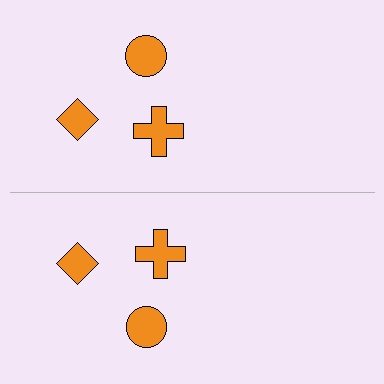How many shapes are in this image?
There are 6 shapes in this image.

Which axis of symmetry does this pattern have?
The pattern has a horizontal axis of symmetry running through the center of the image.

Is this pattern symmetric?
Yes, this pattern has bilateral (reflection) symmetry.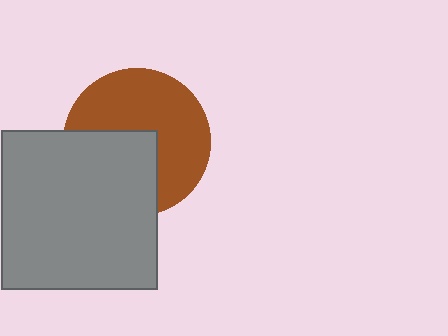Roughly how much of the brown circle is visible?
About half of it is visible (roughly 60%).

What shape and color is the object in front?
The object in front is a gray rectangle.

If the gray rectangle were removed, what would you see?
You would see the complete brown circle.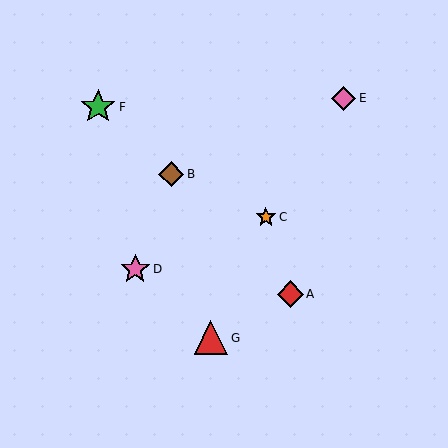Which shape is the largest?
The green star (labeled F) is the largest.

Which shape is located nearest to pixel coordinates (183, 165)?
The brown diamond (labeled B) at (171, 174) is nearest to that location.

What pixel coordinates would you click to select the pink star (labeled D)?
Click at (135, 269) to select the pink star D.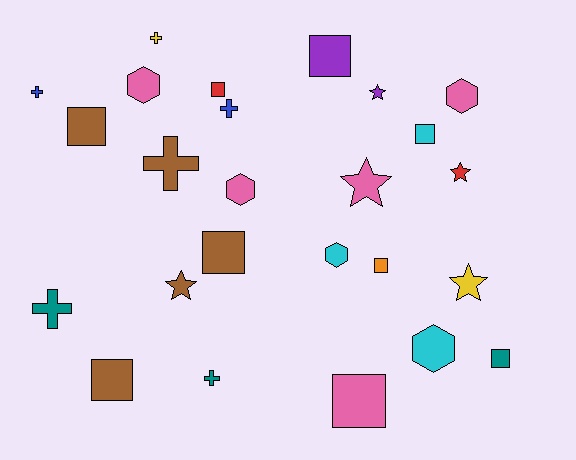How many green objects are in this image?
There are no green objects.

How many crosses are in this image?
There are 6 crosses.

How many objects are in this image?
There are 25 objects.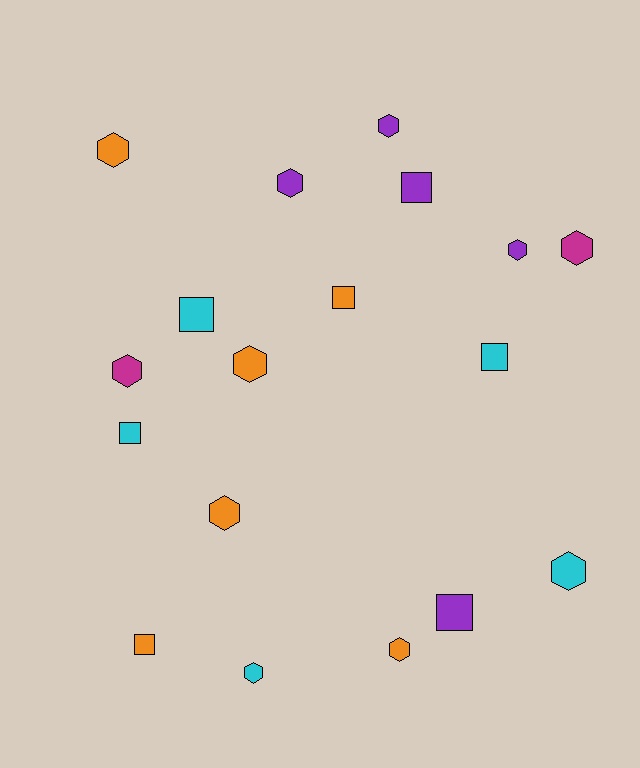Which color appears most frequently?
Orange, with 6 objects.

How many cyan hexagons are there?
There are 2 cyan hexagons.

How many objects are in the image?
There are 18 objects.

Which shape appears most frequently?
Hexagon, with 11 objects.